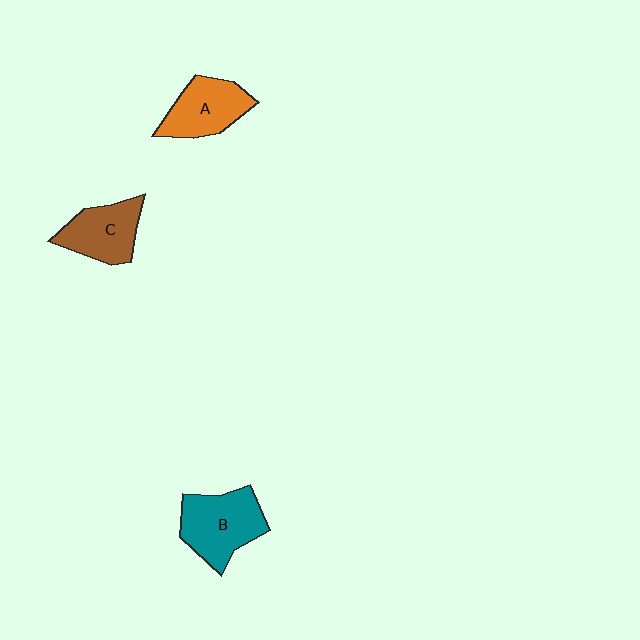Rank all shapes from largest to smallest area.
From largest to smallest: B (teal), A (orange), C (brown).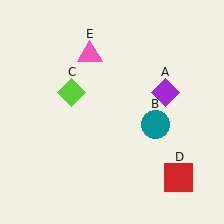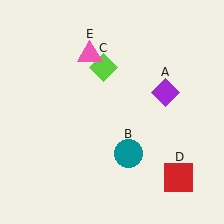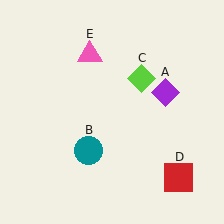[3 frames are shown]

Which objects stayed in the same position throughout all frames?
Purple diamond (object A) and red square (object D) and pink triangle (object E) remained stationary.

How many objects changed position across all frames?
2 objects changed position: teal circle (object B), lime diamond (object C).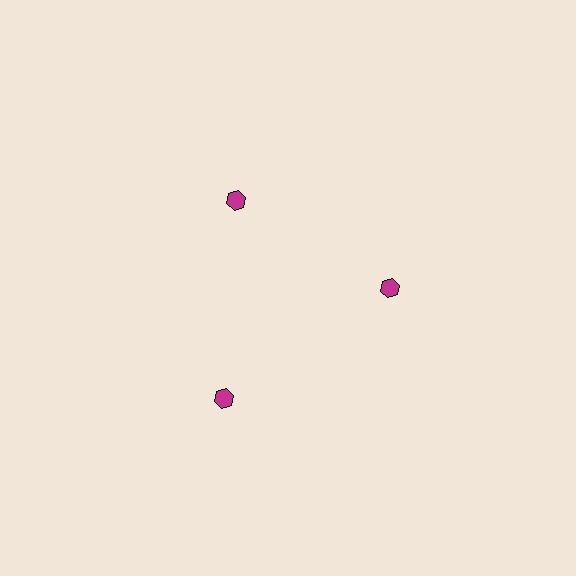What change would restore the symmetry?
The symmetry would be restored by moving it inward, back onto the ring so that all 3 hexagons sit at equal angles and equal distance from the center.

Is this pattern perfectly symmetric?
No. The 3 magenta hexagons are arranged in a ring, but one element near the 7 o'clock position is pushed outward from the center, breaking the 3-fold rotational symmetry.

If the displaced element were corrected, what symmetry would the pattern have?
It would have 3-fold rotational symmetry — the pattern would map onto itself every 120 degrees.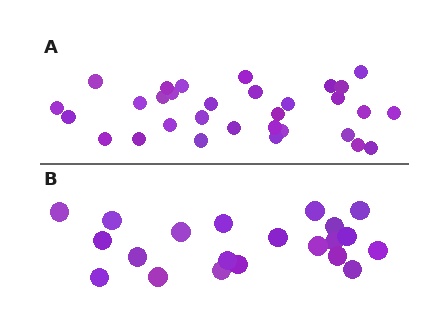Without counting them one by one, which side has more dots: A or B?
Region A (the top region) has more dots.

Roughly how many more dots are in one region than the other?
Region A has roughly 10 or so more dots than region B.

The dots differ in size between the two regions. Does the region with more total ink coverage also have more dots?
No. Region B has more total ink coverage because its dots are larger, but region A actually contains more individual dots. Total area can be misleading — the number of items is what matters here.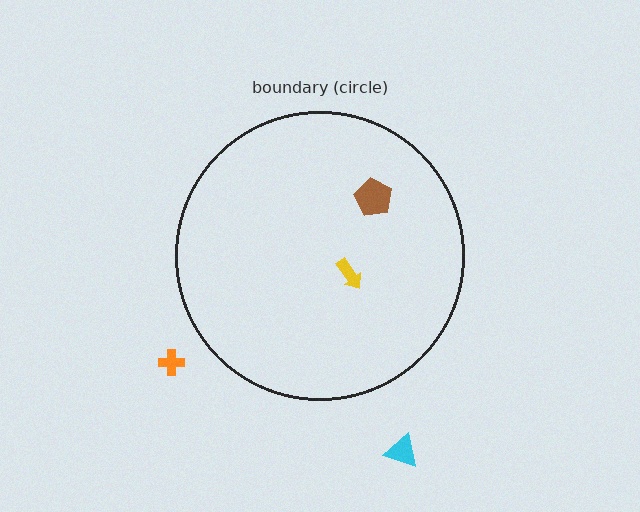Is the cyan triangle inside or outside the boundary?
Outside.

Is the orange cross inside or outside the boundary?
Outside.